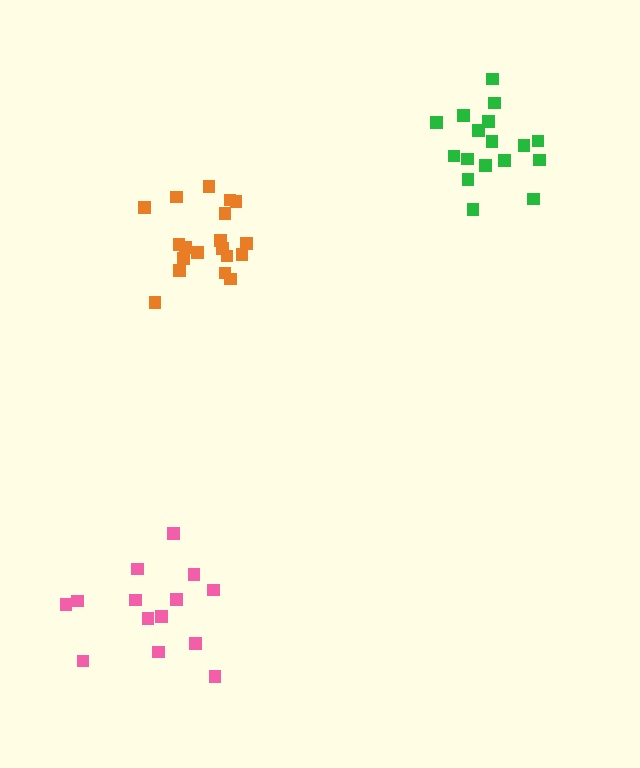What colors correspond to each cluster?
The clusters are colored: pink, orange, green.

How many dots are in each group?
Group 1: 14 dots, Group 2: 19 dots, Group 3: 17 dots (50 total).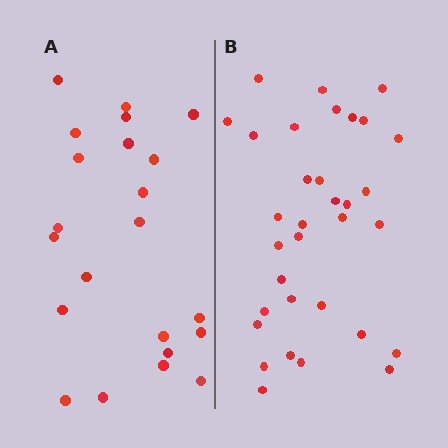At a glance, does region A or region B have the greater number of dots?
Region B (the right region) has more dots.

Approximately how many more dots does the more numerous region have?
Region B has roughly 12 or so more dots than region A.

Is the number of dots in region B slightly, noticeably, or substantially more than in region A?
Region B has substantially more. The ratio is roughly 1.5 to 1.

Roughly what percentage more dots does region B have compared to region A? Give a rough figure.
About 50% more.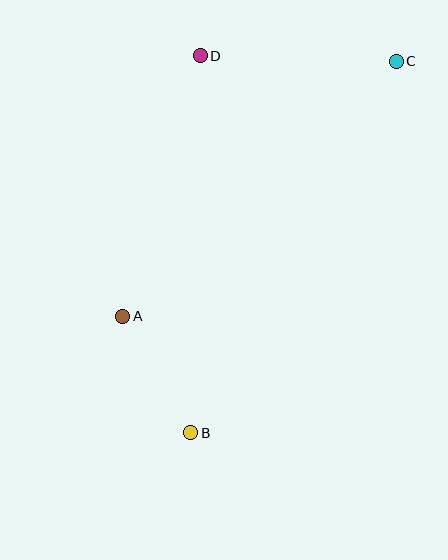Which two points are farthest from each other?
Points B and C are farthest from each other.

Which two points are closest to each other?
Points A and B are closest to each other.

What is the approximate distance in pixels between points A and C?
The distance between A and C is approximately 374 pixels.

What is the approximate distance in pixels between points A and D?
The distance between A and D is approximately 272 pixels.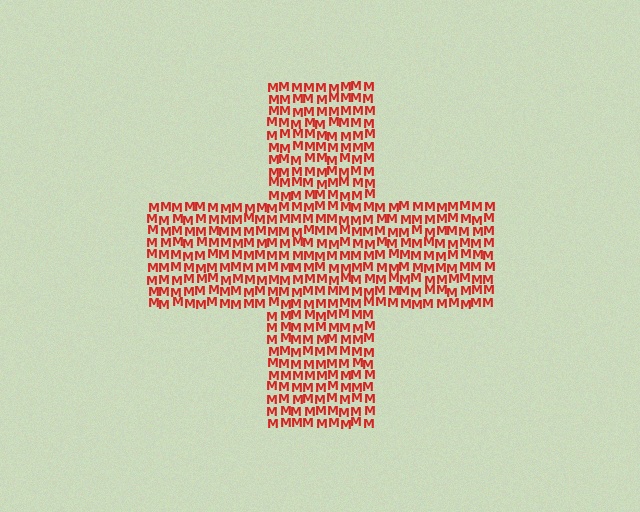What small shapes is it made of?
It is made of small letter M's.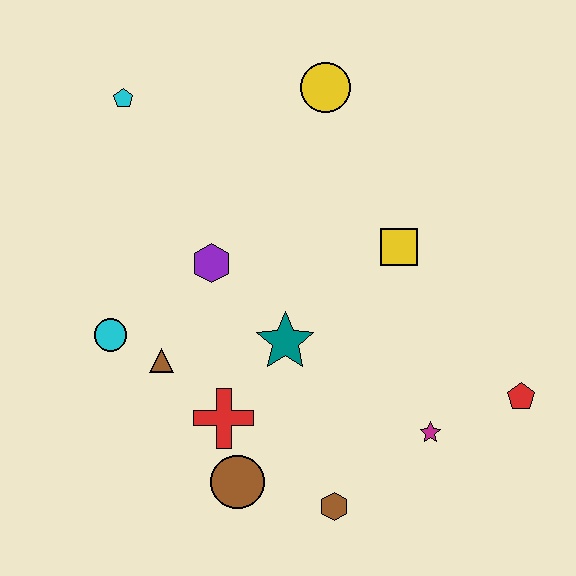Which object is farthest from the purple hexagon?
The red pentagon is farthest from the purple hexagon.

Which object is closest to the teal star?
The red cross is closest to the teal star.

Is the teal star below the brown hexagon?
No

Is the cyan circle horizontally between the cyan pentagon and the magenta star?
No